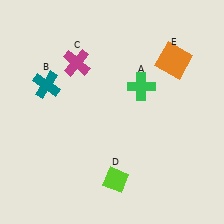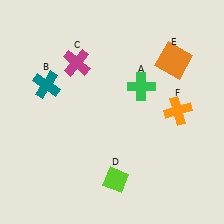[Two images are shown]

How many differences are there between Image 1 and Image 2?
There is 1 difference between the two images.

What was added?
An orange cross (F) was added in Image 2.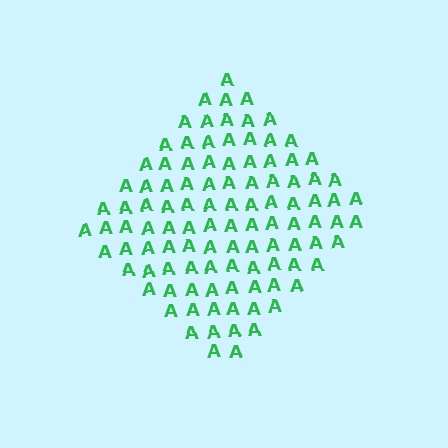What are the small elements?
The small elements are letter A's.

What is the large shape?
The large shape is a diamond.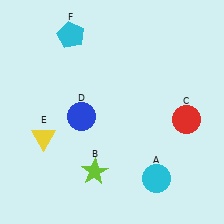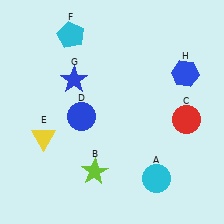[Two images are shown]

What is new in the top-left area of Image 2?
A blue star (G) was added in the top-left area of Image 2.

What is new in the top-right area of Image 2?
A blue hexagon (H) was added in the top-right area of Image 2.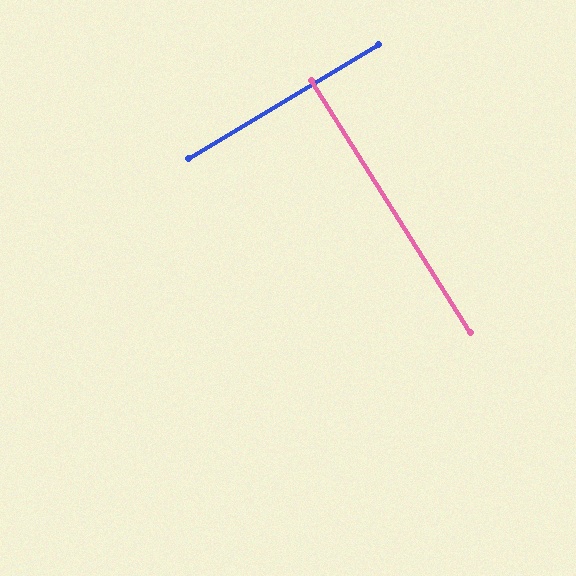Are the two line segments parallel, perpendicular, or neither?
Perpendicular — they meet at approximately 89°.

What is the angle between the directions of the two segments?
Approximately 89 degrees.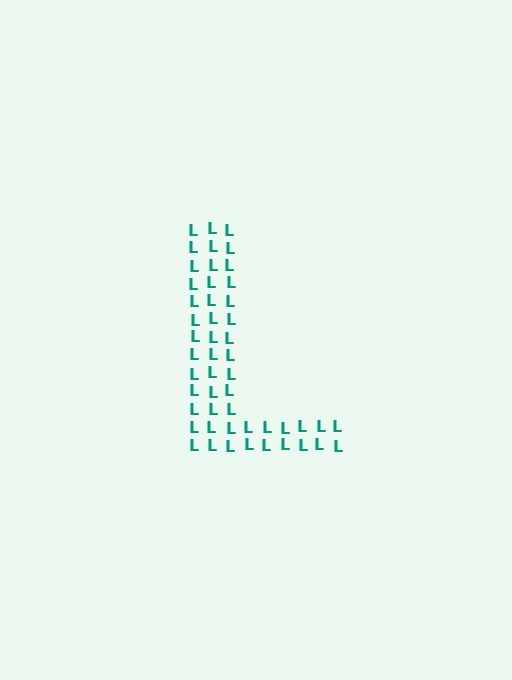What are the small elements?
The small elements are letter L's.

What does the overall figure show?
The overall figure shows the letter L.